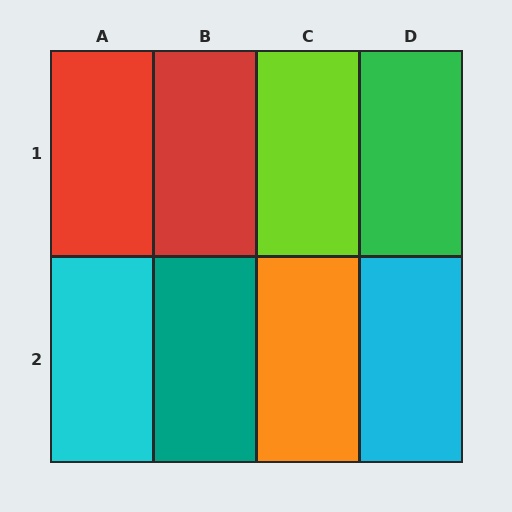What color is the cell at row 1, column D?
Green.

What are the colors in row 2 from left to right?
Cyan, teal, orange, cyan.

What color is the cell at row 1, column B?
Red.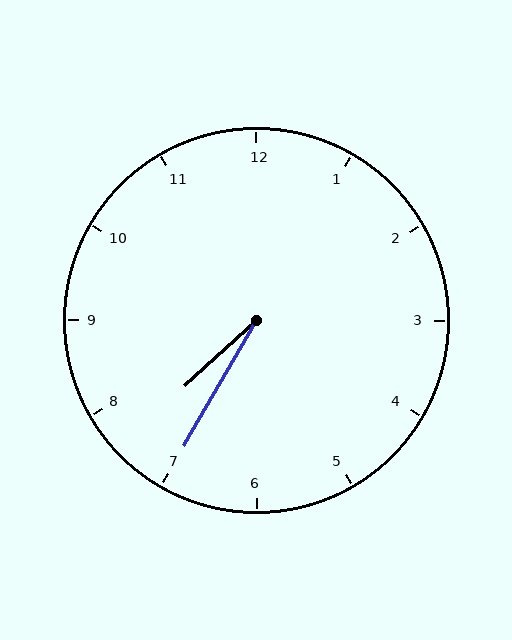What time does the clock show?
7:35.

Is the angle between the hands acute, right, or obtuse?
It is acute.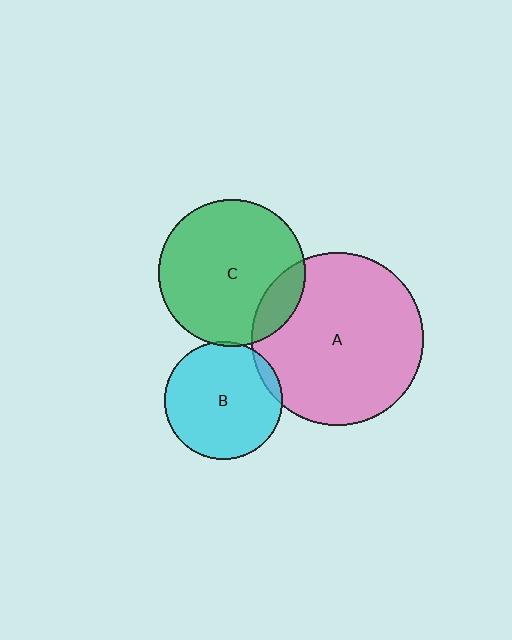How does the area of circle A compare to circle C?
Approximately 1.4 times.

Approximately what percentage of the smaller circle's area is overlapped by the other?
Approximately 5%.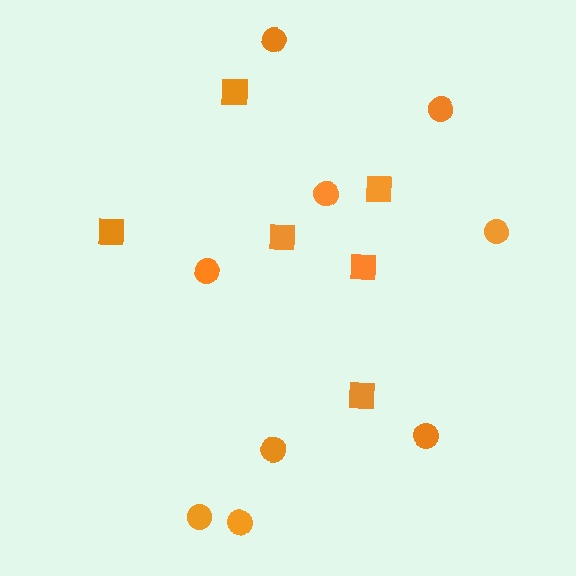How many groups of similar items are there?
There are 2 groups: one group of squares (6) and one group of circles (9).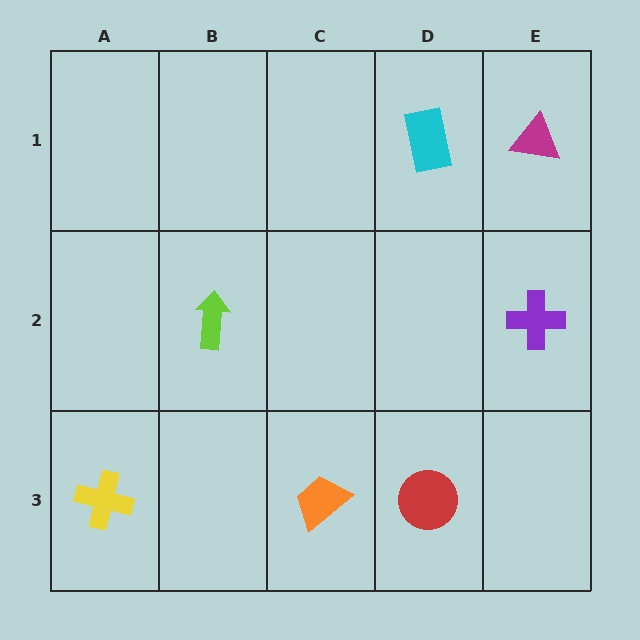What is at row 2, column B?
A lime arrow.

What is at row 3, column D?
A red circle.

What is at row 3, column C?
An orange trapezoid.